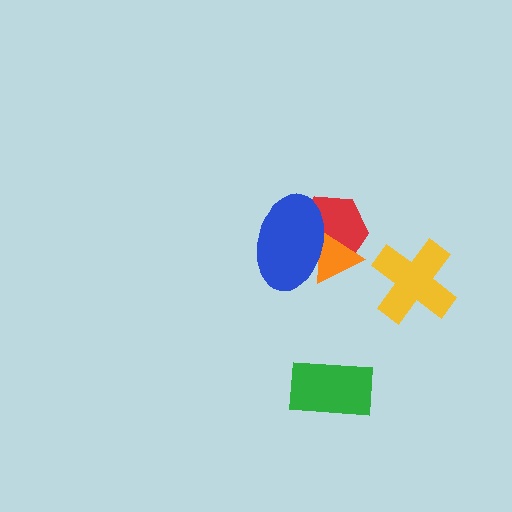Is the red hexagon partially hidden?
Yes, it is partially covered by another shape.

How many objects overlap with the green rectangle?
0 objects overlap with the green rectangle.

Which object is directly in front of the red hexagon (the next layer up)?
The orange triangle is directly in front of the red hexagon.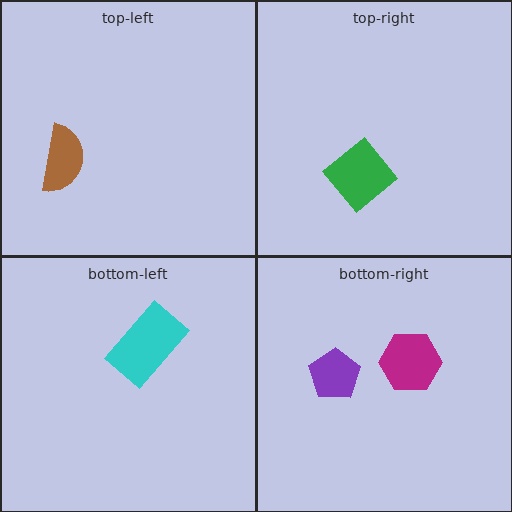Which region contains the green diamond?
The top-right region.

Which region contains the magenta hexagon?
The bottom-right region.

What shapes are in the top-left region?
The brown semicircle.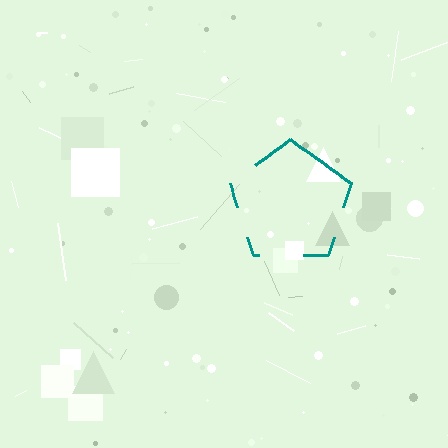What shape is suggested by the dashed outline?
The dashed outline suggests a pentagon.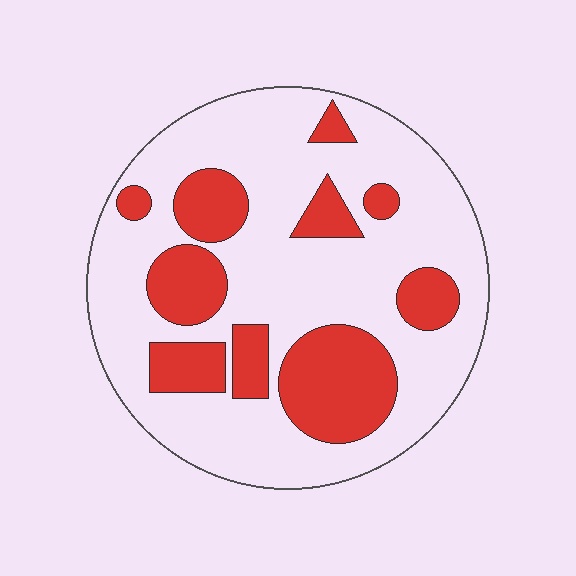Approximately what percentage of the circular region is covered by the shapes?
Approximately 30%.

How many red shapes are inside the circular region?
10.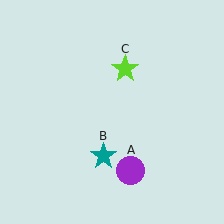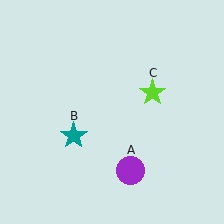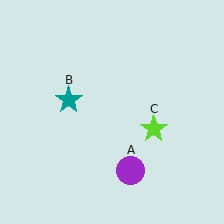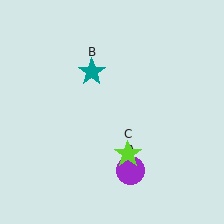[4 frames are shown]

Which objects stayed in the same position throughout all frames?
Purple circle (object A) remained stationary.